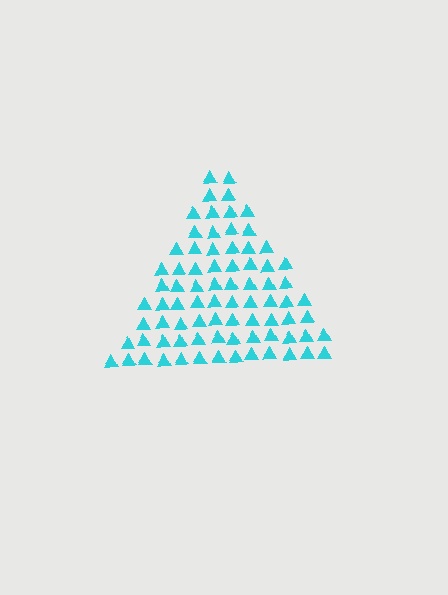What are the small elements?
The small elements are triangles.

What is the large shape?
The large shape is a triangle.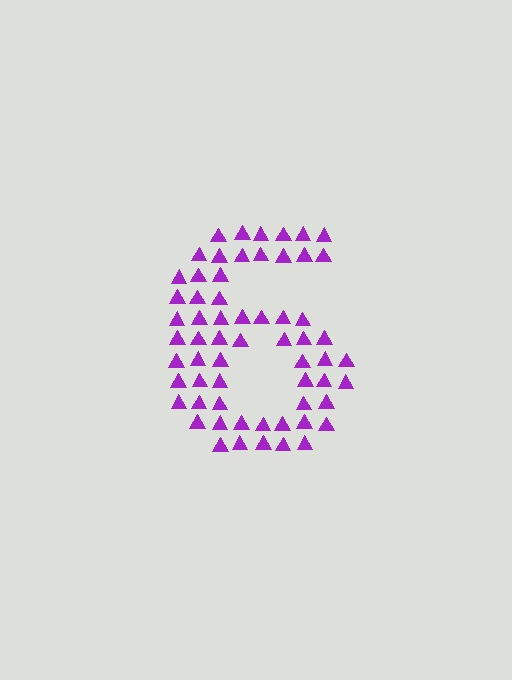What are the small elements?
The small elements are triangles.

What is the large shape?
The large shape is the digit 6.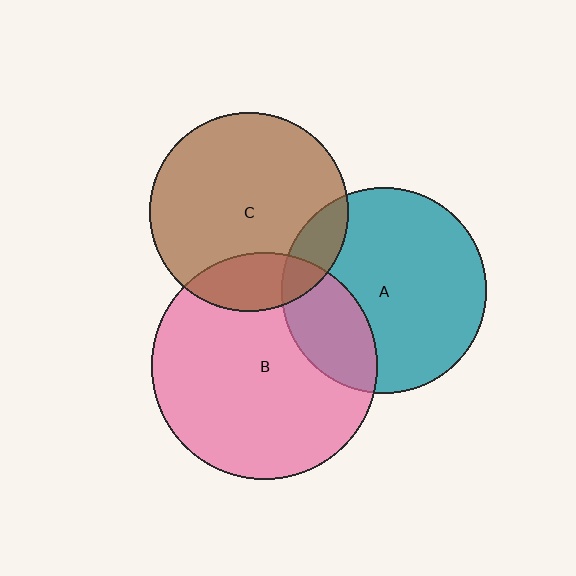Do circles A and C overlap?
Yes.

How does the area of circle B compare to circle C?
Approximately 1.3 times.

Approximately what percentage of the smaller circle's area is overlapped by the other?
Approximately 15%.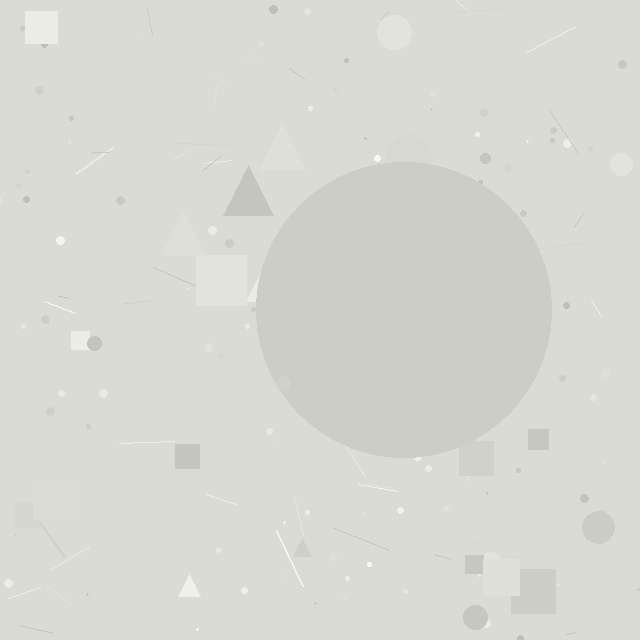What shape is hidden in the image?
A circle is hidden in the image.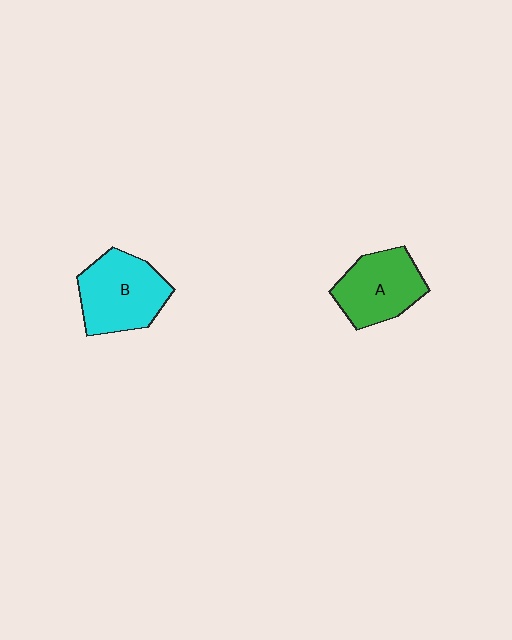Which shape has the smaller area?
Shape A (green).